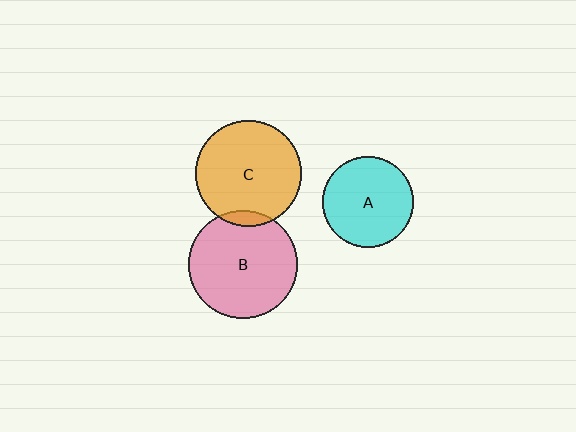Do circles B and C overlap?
Yes.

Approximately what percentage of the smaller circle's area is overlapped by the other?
Approximately 5%.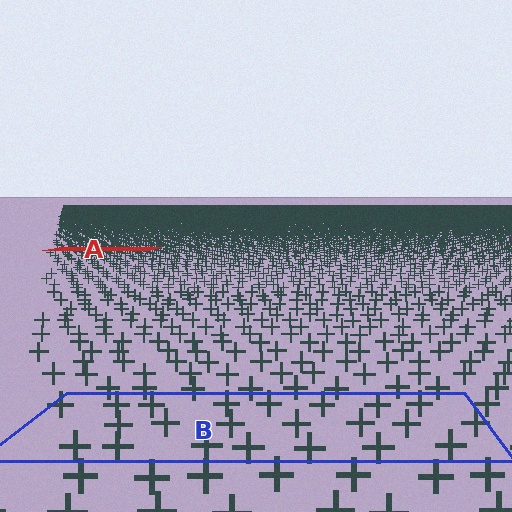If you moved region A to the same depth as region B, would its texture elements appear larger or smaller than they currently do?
They would appear larger. At a closer depth, the same texture elements are projected at a bigger on-screen size.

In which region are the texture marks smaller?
The texture marks are smaller in region A, because it is farther away.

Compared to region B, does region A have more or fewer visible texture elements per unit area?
Region A has more texture elements per unit area — they are packed more densely because it is farther away.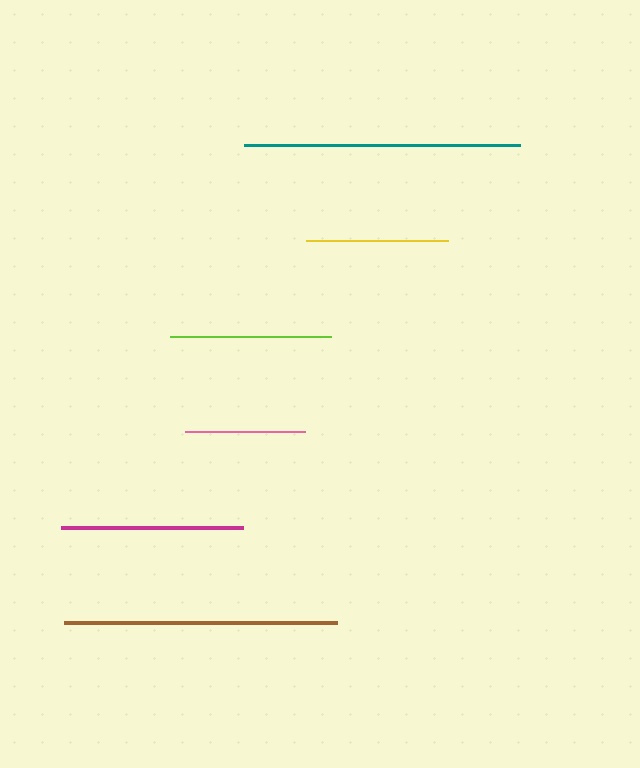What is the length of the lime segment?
The lime segment is approximately 162 pixels long.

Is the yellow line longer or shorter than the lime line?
The lime line is longer than the yellow line.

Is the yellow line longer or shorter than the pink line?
The yellow line is longer than the pink line.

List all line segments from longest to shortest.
From longest to shortest: teal, brown, magenta, lime, yellow, pink.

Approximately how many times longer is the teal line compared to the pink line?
The teal line is approximately 2.3 times the length of the pink line.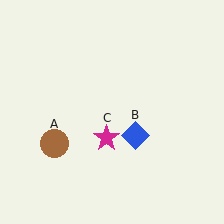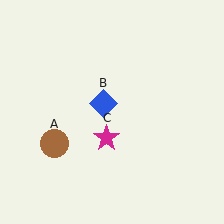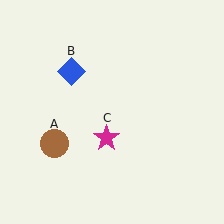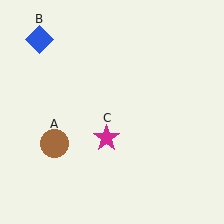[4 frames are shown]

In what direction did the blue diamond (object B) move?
The blue diamond (object B) moved up and to the left.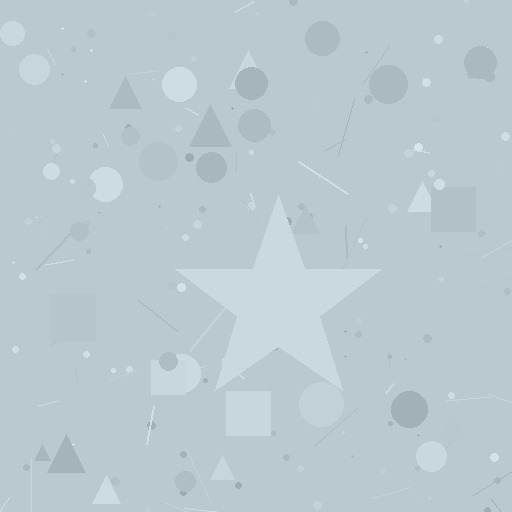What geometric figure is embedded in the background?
A star is embedded in the background.